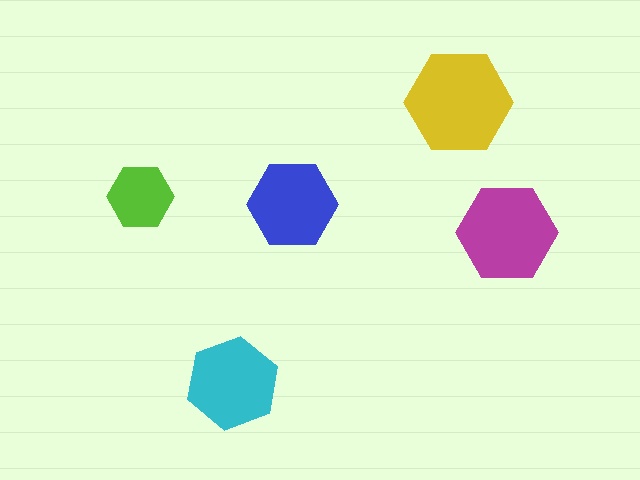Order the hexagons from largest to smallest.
the yellow one, the magenta one, the cyan one, the blue one, the lime one.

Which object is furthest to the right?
The magenta hexagon is rightmost.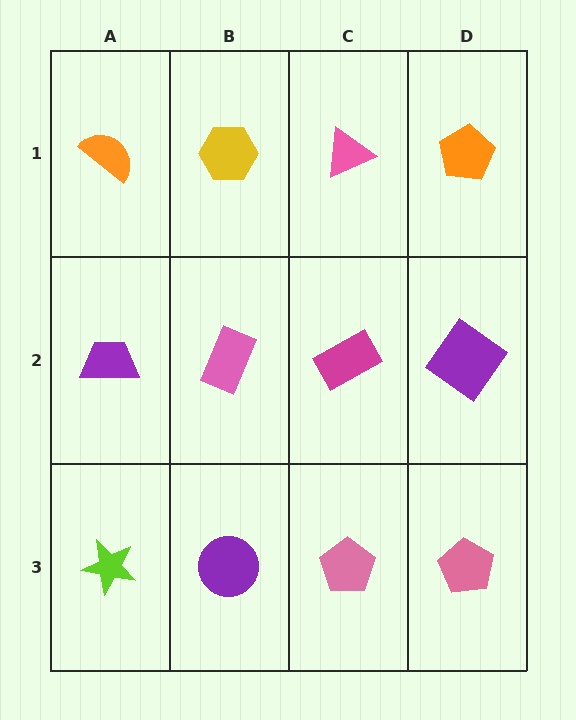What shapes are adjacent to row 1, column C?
A magenta rectangle (row 2, column C), a yellow hexagon (row 1, column B), an orange pentagon (row 1, column D).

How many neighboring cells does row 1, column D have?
2.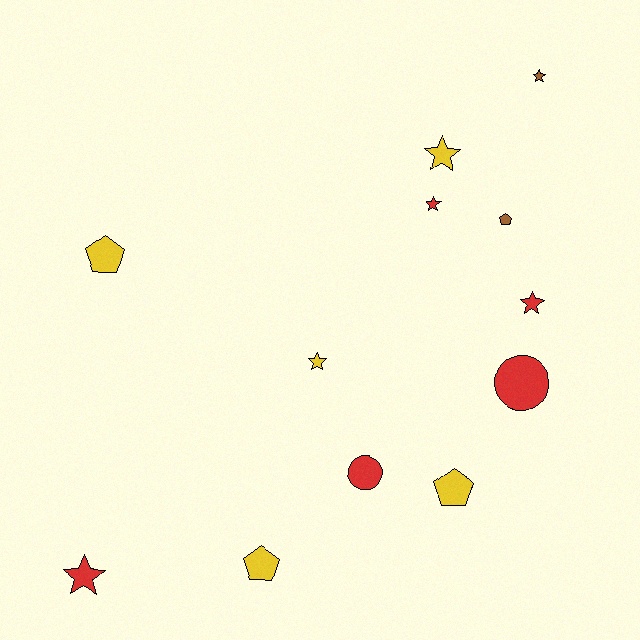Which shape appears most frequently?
Star, with 6 objects.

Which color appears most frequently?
Yellow, with 5 objects.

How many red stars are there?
There are 3 red stars.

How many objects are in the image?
There are 12 objects.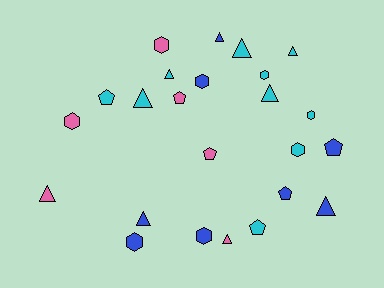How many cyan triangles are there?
There are 5 cyan triangles.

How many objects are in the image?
There are 24 objects.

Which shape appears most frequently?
Triangle, with 10 objects.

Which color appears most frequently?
Cyan, with 10 objects.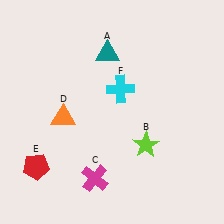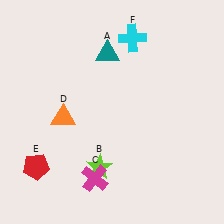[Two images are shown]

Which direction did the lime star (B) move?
The lime star (B) moved left.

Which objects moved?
The objects that moved are: the lime star (B), the cyan cross (F).